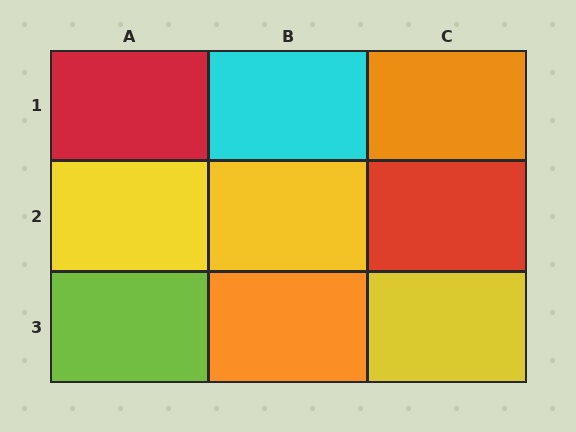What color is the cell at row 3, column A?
Lime.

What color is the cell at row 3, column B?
Orange.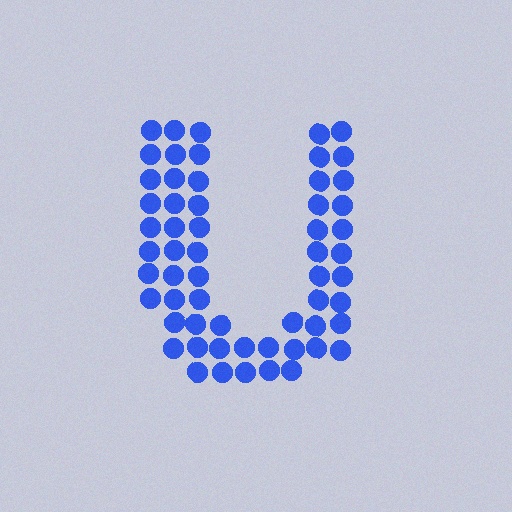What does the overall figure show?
The overall figure shows the letter U.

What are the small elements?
The small elements are circles.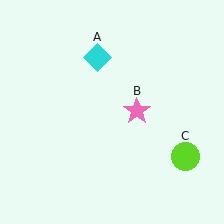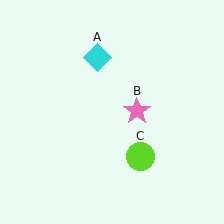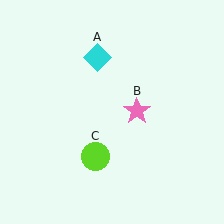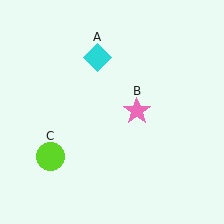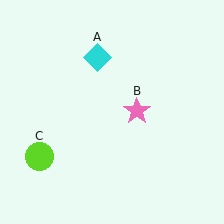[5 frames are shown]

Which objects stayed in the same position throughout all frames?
Cyan diamond (object A) and pink star (object B) remained stationary.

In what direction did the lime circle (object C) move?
The lime circle (object C) moved left.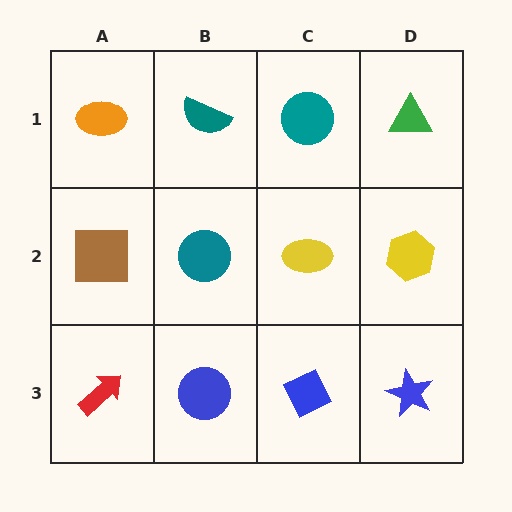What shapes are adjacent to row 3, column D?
A yellow hexagon (row 2, column D), a blue diamond (row 3, column C).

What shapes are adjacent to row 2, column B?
A teal semicircle (row 1, column B), a blue circle (row 3, column B), a brown square (row 2, column A), a yellow ellipse (row 2, column C).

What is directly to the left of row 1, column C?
A teal semicircle.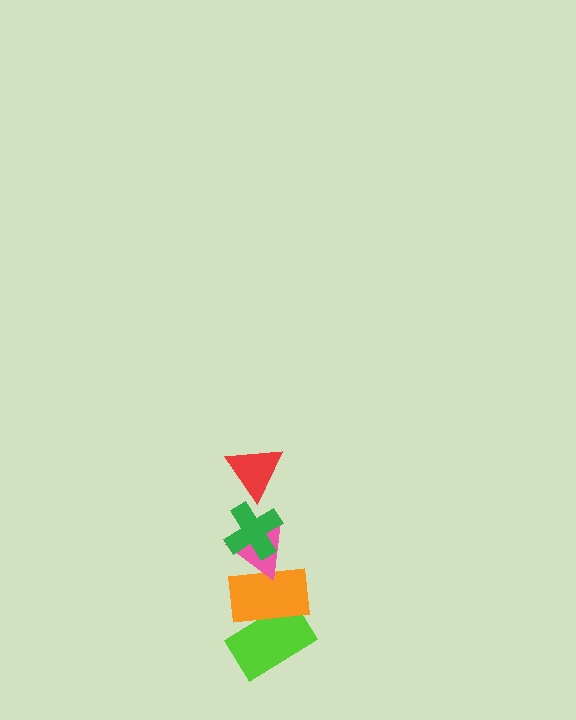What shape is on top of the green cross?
The red triangle is on top of the green cross.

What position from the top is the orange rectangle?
The orange rectangle is 4th from the top.